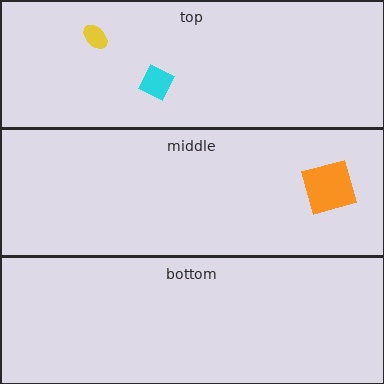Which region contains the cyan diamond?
The top region.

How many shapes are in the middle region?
1.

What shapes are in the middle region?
The orange square.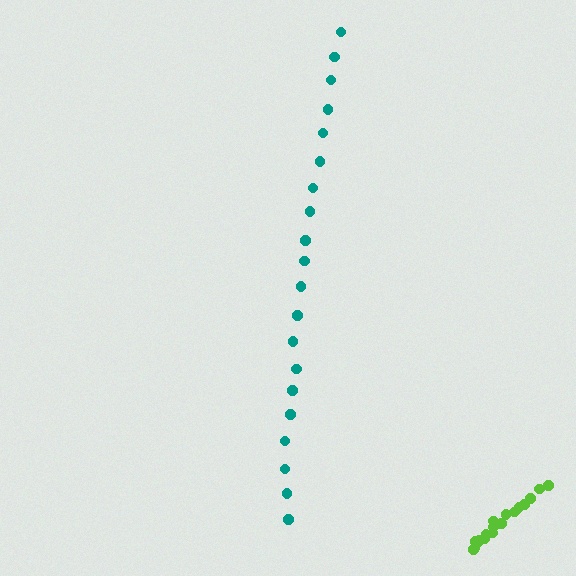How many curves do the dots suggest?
There are 2 distinct paths.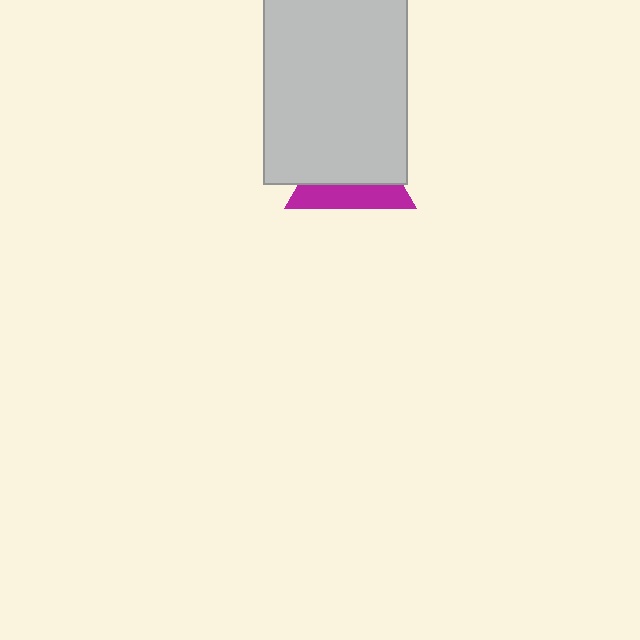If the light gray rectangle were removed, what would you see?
You would see the complete magenta triangle.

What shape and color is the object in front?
The object in front is a light gray rectangle.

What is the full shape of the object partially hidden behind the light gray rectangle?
The partially hidden object is a magenta triangle.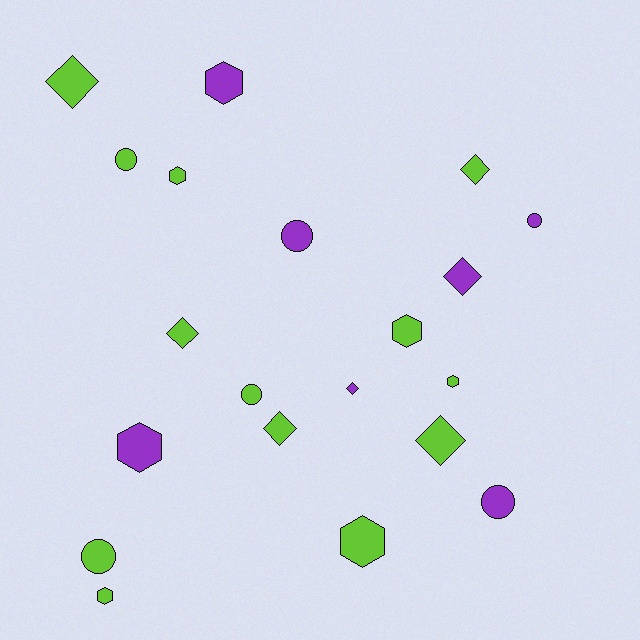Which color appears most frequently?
Lime, with 13 objects.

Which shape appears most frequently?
Diamond, with 7 objects.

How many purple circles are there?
There are 3 purple circles.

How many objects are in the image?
There are 20 objects.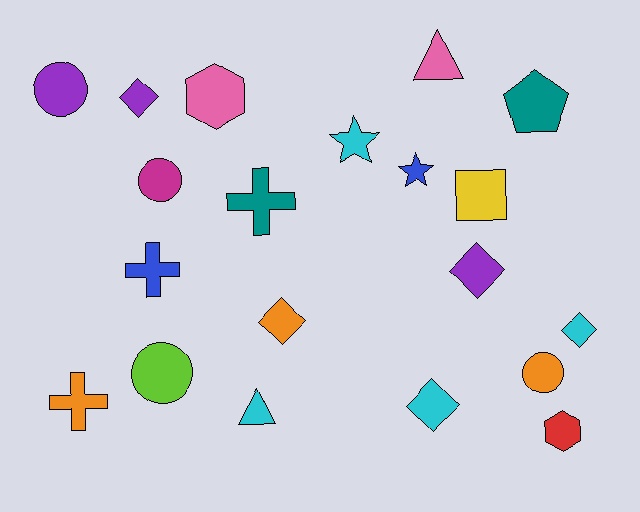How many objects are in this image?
There are 20 objects.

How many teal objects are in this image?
There are 2 teal objects.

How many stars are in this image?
There are 2 stars.